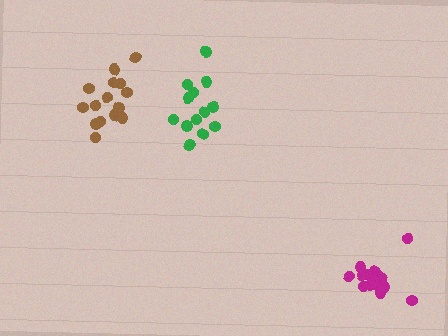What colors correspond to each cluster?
The clusters are colored: magenta, brown, green.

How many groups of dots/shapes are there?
There are 3 groups.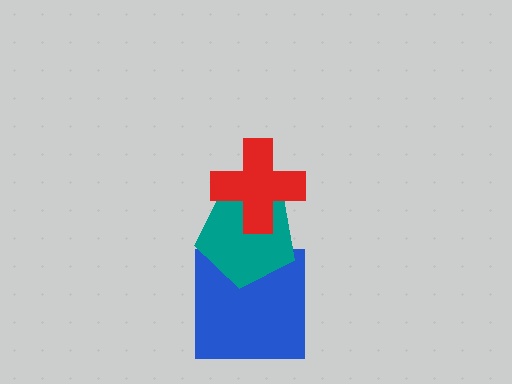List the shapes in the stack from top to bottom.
From top to bottom: the red cross, the teal pentagon, the blue square.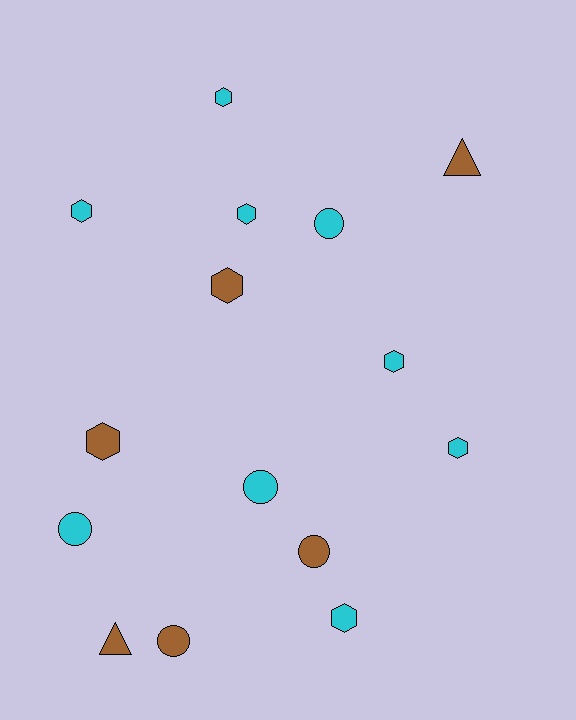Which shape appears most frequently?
Hexagon, with 8 objects.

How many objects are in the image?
There are 15 objects.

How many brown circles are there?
There are 2 brown circles.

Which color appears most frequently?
Cyan, with 9 objects.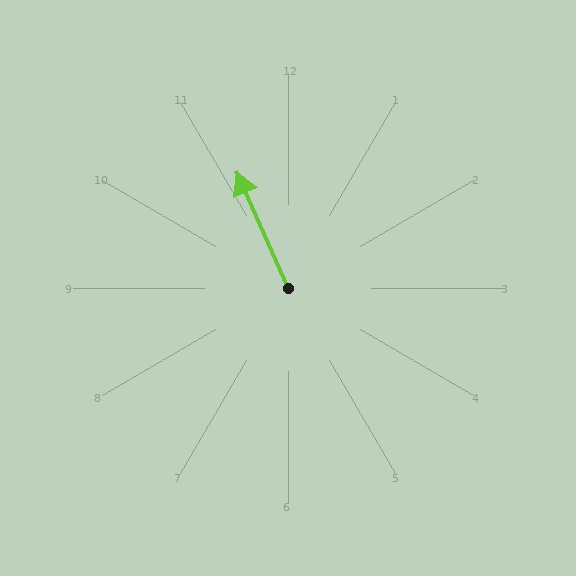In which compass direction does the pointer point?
Northwest.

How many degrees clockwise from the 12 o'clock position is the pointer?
Approximately 336 degrees.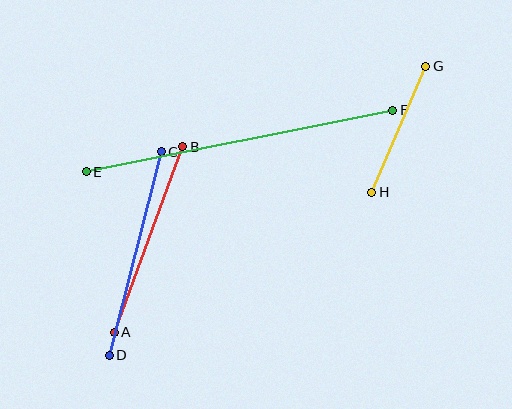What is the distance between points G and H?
The distance is approximately 137 pixels.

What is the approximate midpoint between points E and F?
The midpoint is at approximately (239, 141) pixels.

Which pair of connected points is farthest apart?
Points E and F are farthest apart.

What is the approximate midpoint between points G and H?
The midpoint is at approximately (399, 129) pixels.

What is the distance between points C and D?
The distance is approximately 210 pixels.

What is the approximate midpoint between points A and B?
The midpoint is at approximately (148, 239) pixels.